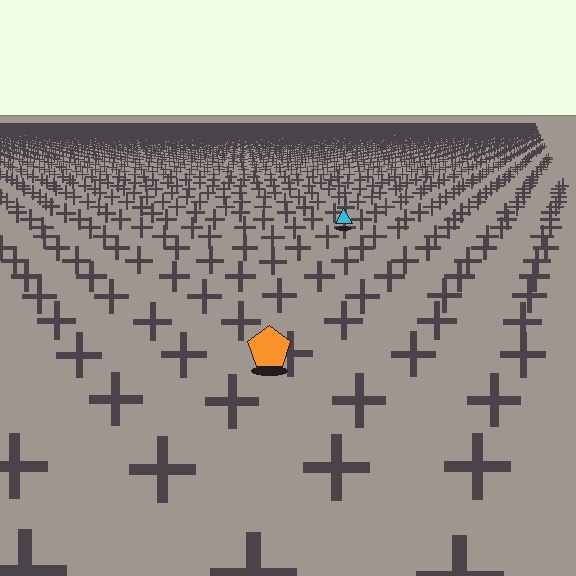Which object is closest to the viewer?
The orange pentagon is closest. The texture marks near it are larger and more spread out.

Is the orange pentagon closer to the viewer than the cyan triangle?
Yes. The orange pentagon is closer — you can tell from the texture gradient: the ground texture is coarser near it.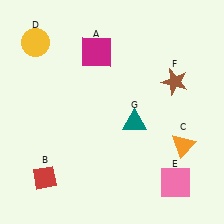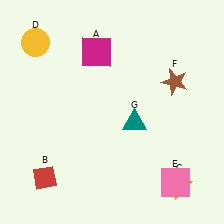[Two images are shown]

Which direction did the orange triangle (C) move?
The orange triangle (C) moved down.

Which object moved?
The orange triangle (C) moved down.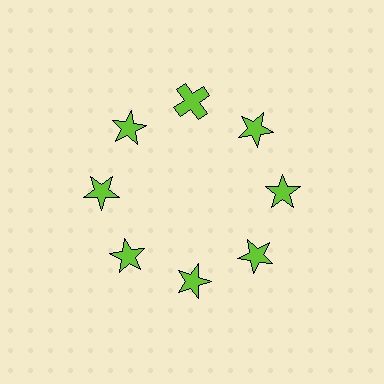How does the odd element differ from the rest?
It has a different shape: cross instead of star.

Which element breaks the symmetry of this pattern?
The lime cross at roughly the 12 o'clock position breaks the symmetry. All other shapes are lime stars.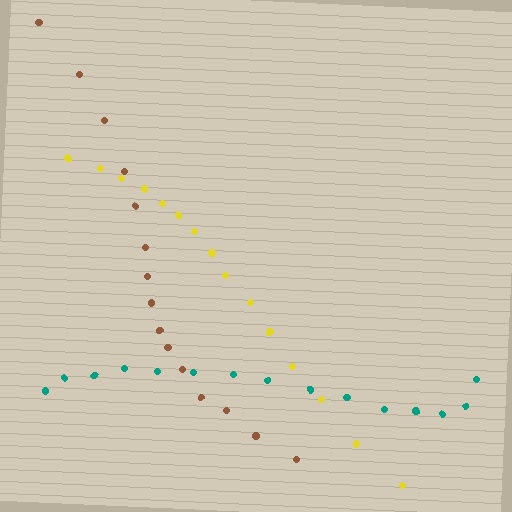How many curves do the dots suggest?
There are 3 distinct paths.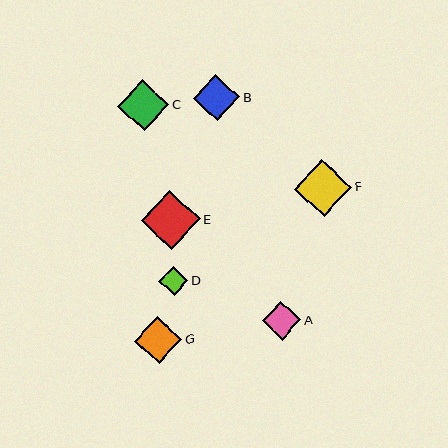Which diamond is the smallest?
Diamond D is the smallest with a size of approximately 29 pixels.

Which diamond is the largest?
Diamond E is the largest with a size of approximately 59 pixels.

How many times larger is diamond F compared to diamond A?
Diamond F is approximately 1.5 times the size of diamond A.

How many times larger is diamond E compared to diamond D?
Diamond E is approximately 2.0 times the size of diamond D.